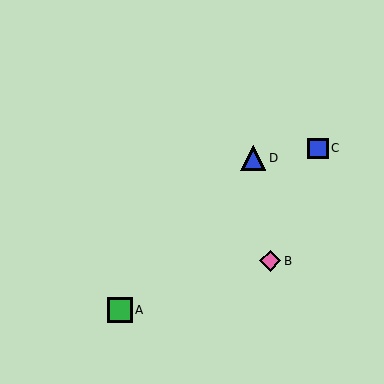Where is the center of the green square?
The center of the green square is at (120, 310).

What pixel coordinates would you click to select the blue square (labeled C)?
Click at (318, 148) to select the blue square C.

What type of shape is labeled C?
Shape C is a blue square.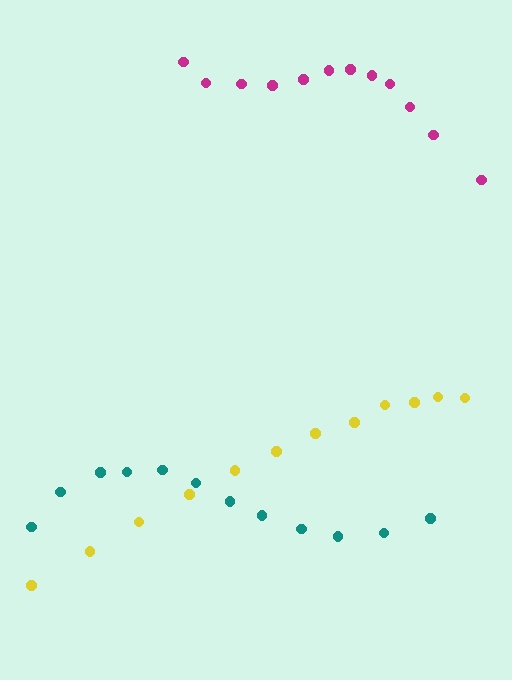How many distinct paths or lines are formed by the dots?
There are 3 distinct paths.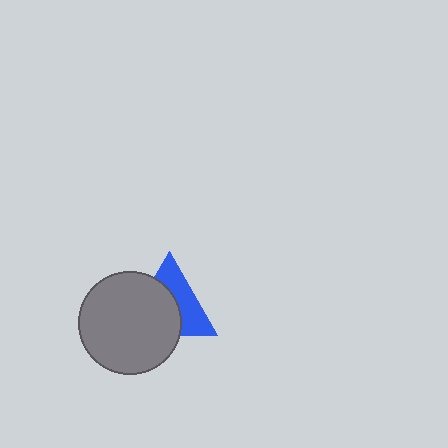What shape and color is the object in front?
The object in front is a gray circle.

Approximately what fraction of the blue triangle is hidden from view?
Roughly 54% of the blue triangle is hidden behind the gray circle.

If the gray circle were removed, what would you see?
You would see the complete blue triangle.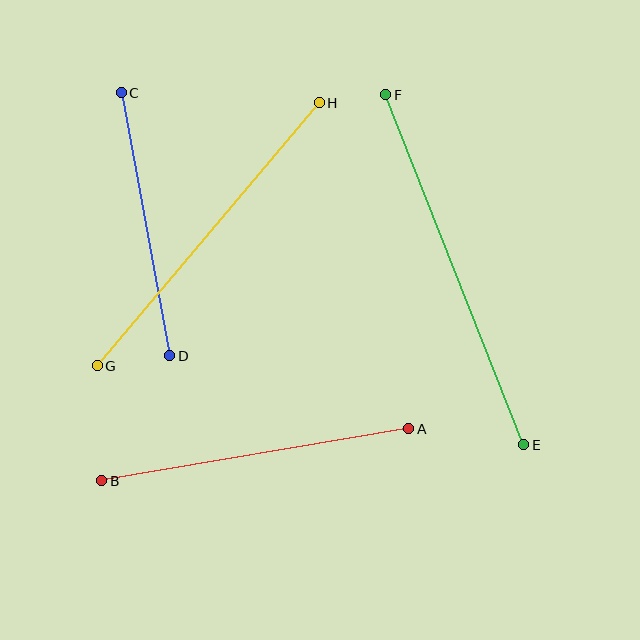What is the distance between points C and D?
The distance is approximately 268 pixels.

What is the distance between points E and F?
The distance is approximately 376 pixels.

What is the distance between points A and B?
The distance is approximately 311 pixels.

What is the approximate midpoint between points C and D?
The midpoint is at approximately (145, 224) pixels.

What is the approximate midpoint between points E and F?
The midpoint is at approximately (455, 270) pixels.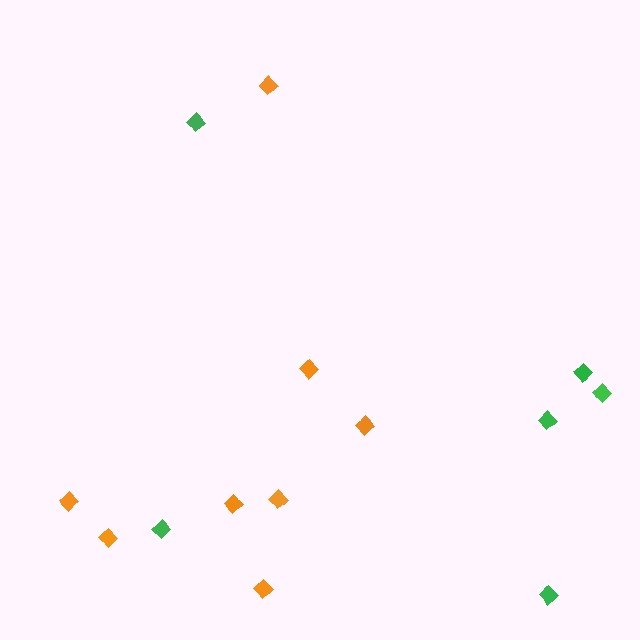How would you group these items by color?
There are 2 groups: one group of green diamonds (6) and one group of orange diamonds (8).